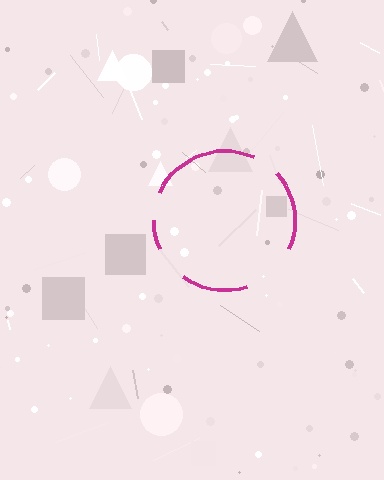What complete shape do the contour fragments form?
The contour fragments form a circle.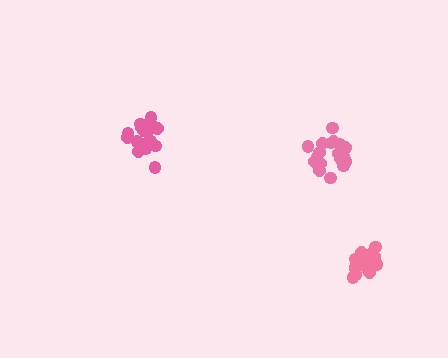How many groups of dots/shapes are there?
There are 3 groups.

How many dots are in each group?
Group 1: 18 dots, Group 2: 19 dots, Group 3: 21 dots (58 total).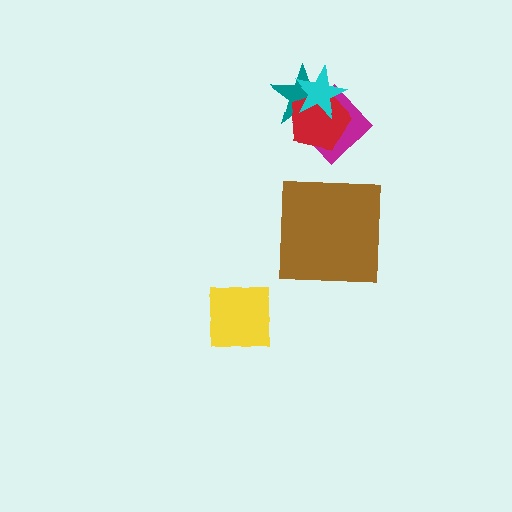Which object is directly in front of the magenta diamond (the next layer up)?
The red pentagon is directly in front of the magenta diamond.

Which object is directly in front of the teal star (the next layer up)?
The magenta diamond is directly in front of the teal star.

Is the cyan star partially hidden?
No, no other shape covers it.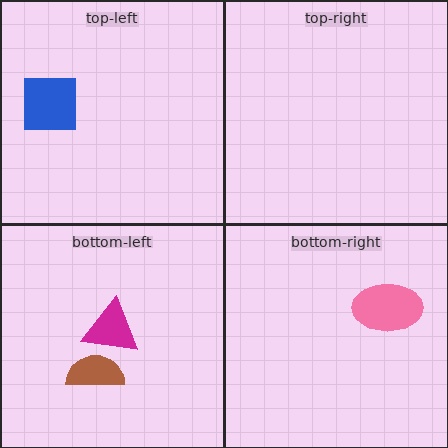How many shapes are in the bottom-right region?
1.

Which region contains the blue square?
The top-left region.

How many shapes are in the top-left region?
1.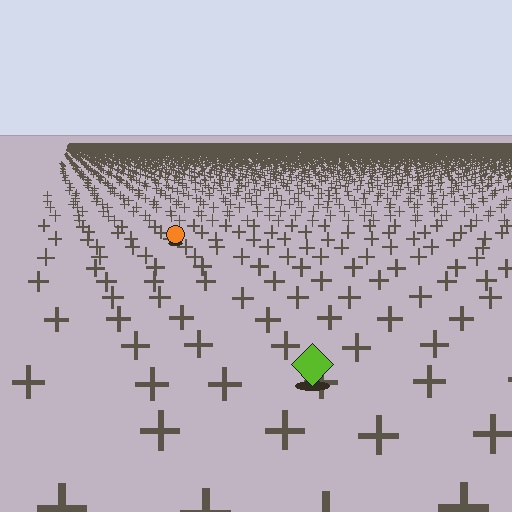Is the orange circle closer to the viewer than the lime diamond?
No. The lime diamond is closer — you can tell from the texture gradient: the ground texture is coarser near it.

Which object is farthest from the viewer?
The orange circle is farthest from the viewer. It appears smaller and the ground texture around it is denser.